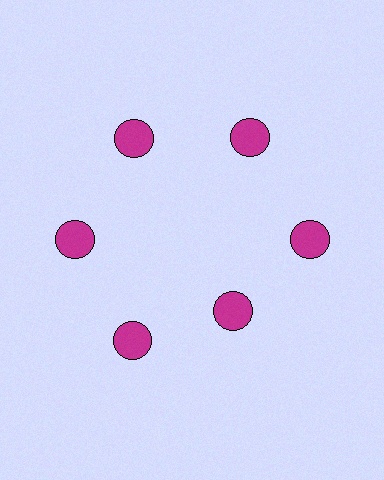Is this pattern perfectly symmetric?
No. The 6 magenta circles are arranged in a ring, but one element near the 5 o'clock position is pulled inward toward the center, breaking the 6-fold rotational symmetry.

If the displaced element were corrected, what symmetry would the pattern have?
It would have 6-fold rotational symmetry — the pattern would map onto itself every 60 degrees.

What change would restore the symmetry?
The symmetry would be restored by moving it outward, back onto the ring so that all 6 circles sit at equal angles and equal distance from the center.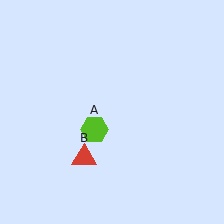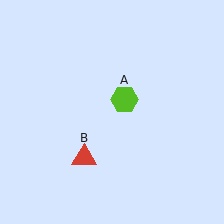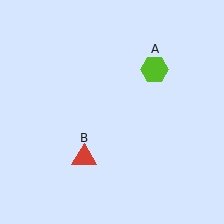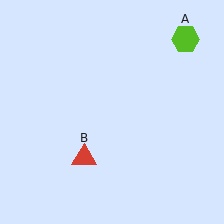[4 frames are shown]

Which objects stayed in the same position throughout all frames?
Red triangle (object B) remained stationary.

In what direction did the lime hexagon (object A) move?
The lime hexagon (object A) moved up and to the right.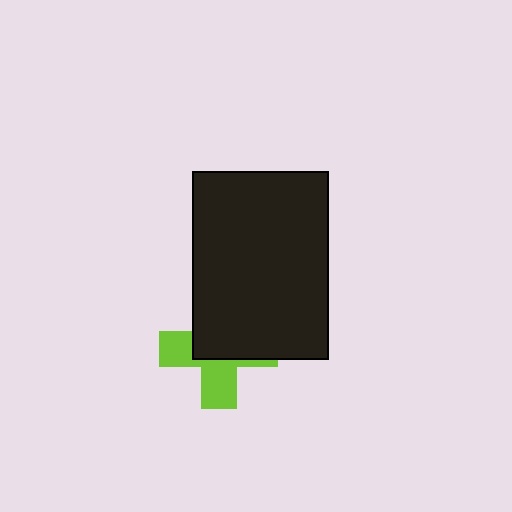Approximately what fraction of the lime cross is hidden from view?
Roughly 54% of the lime cross is hidden behind the black rectangle.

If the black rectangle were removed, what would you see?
You would see the complete lime cross.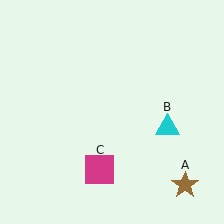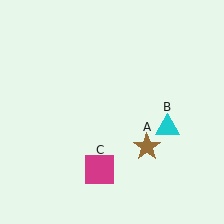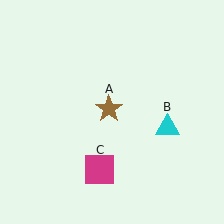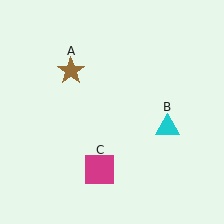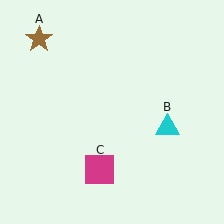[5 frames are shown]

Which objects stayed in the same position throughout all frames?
Cyan triangle (object B) and magenta square (object C) remained stationary.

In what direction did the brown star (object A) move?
The brown star (object A) moved up and to the left.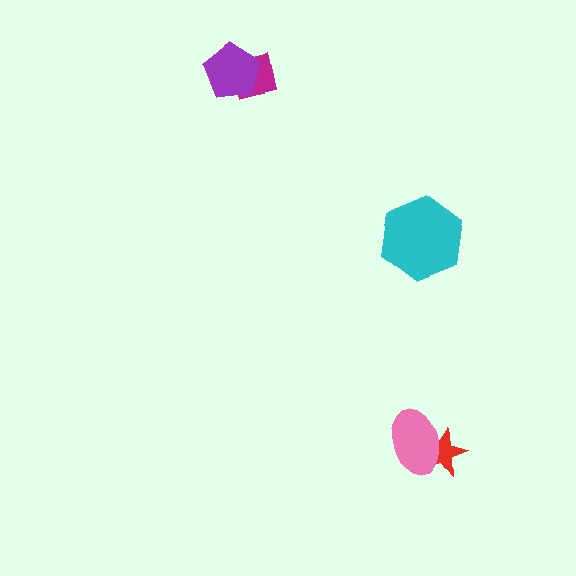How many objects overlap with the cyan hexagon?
0 objects overlap with the cyan hexagon.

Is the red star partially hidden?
Yes, it is partially covered by another shape.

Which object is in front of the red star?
The pink ellipse is in front of the red star.